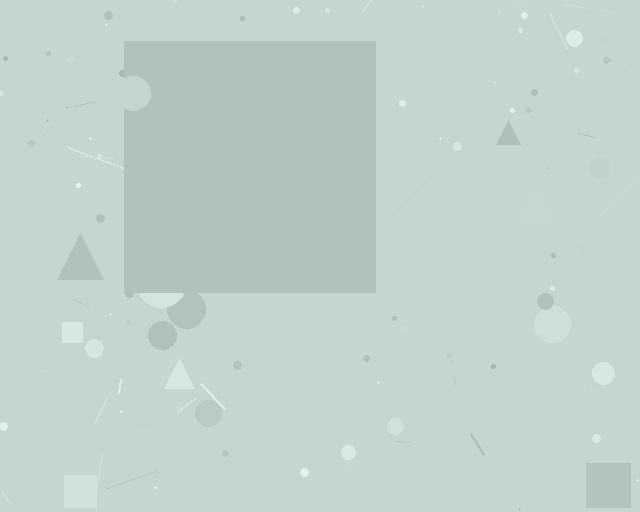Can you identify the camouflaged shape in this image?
The camouflaged shape is a square.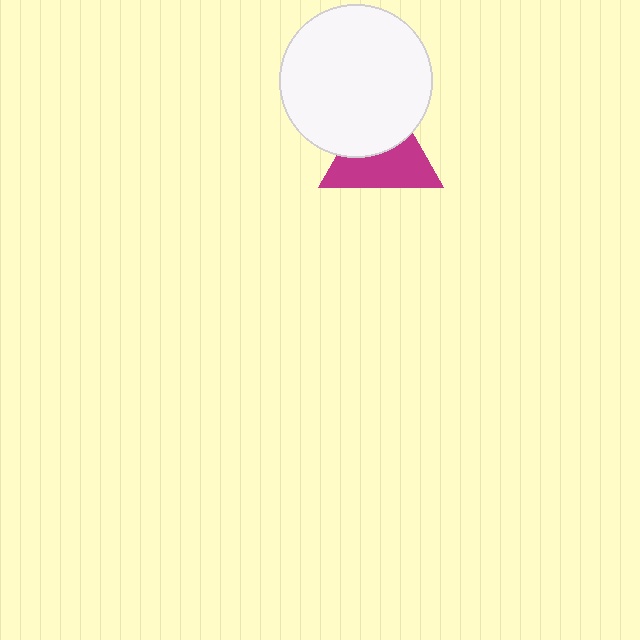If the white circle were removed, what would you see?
You would see the complete magenta triangle.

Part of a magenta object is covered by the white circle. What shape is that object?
It is a triangle.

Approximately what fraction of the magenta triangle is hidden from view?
Roughly 44% of the magenta triangle is hidden behind the white circle.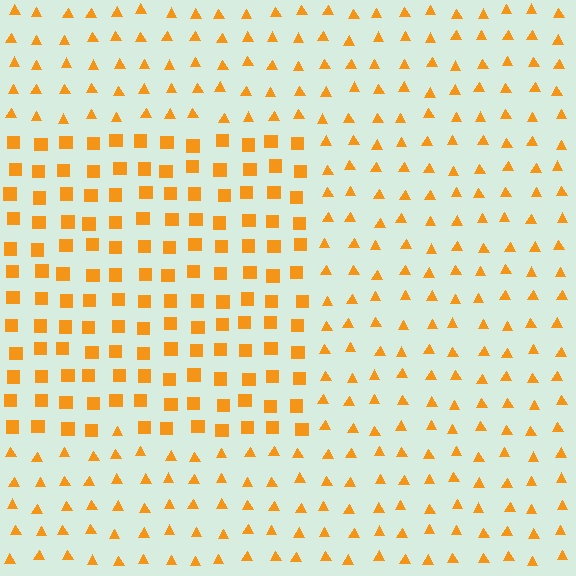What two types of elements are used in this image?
The image uses squares inside the rectangle region and triangles outside it.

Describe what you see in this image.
The image is filled with small orange elements arranged in a uniform grid. A rectangle-shaped region contains squares, while the surrounding area contains triangles. The boundary is defined purely by the change in element shape.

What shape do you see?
I see a rectangle.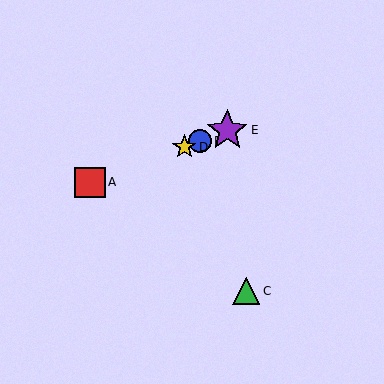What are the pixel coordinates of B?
Object B is at (200, 141).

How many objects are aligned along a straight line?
4 objects (A, B, D, E) are aligned along a straight line.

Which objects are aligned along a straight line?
Objects A, B, D, E are aligned along a straight line.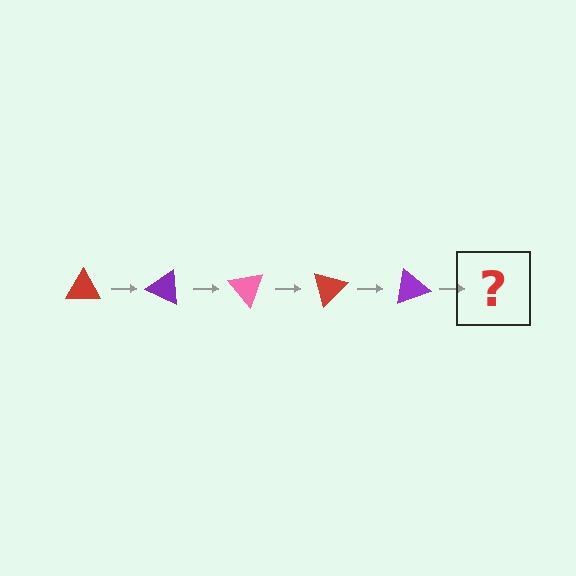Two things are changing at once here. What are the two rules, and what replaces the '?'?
The two rules are that it rotates 25 degrees each step and the color cycles through red, purple, and pink. The '?' should be a pink triangle, rotated 125 degrees from the start.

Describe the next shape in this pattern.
It should be a pink triangle, rotated 125 degrees from the start.